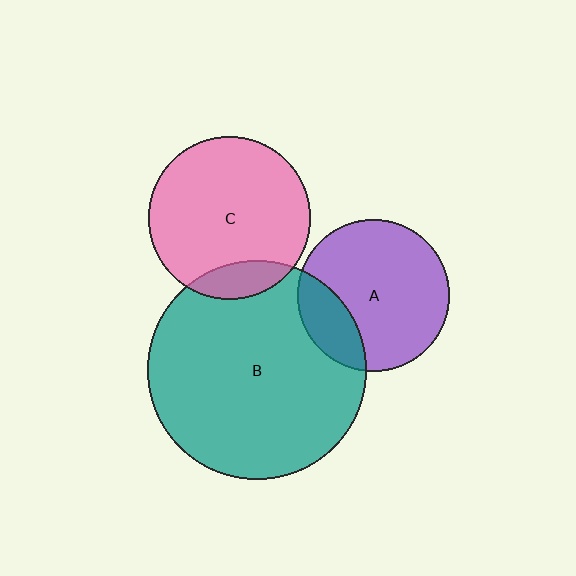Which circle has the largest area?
Circle B (teal).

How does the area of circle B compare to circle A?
Approximately 2.1 times.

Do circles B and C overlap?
Yes.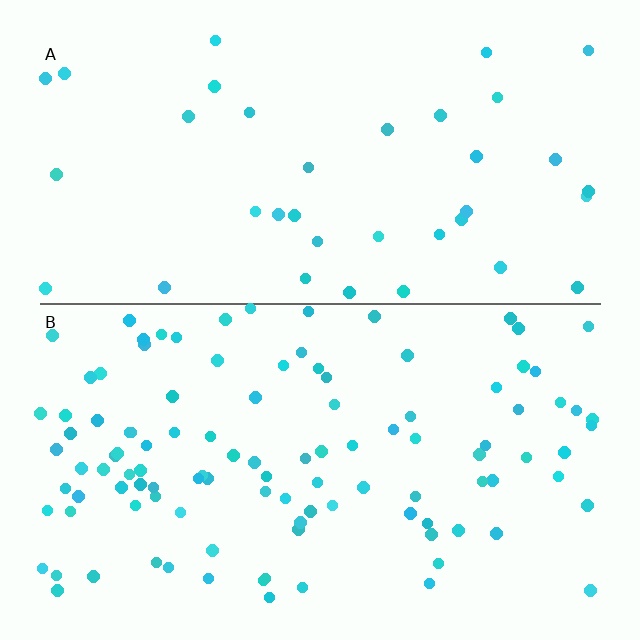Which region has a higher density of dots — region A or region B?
B (the bottom).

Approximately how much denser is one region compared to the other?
Approximately 3.0× — region B over region A.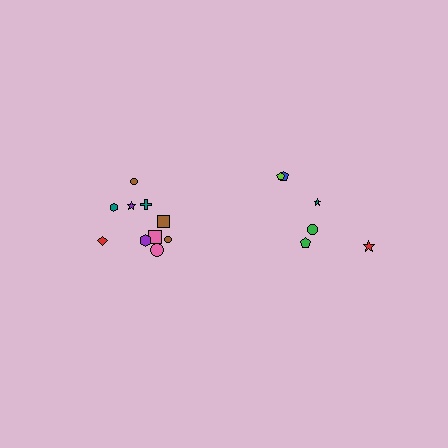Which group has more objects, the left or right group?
The left group.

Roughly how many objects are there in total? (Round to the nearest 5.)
Roughly 15 objects in total.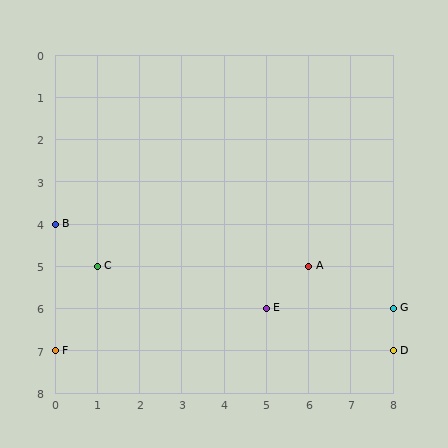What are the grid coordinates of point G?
Point G is at grid coordinates (8, 6).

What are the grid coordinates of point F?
Point F is at grid coordinates (0, 7).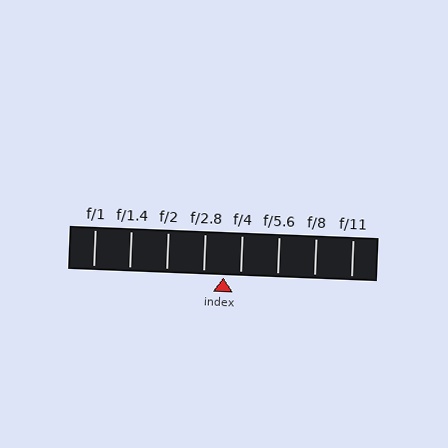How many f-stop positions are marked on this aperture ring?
There are 8 f-stop positions marked.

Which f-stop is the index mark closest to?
The index mark is closest to f/4.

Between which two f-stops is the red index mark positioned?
The index mark is between f/2.8 and f/4.